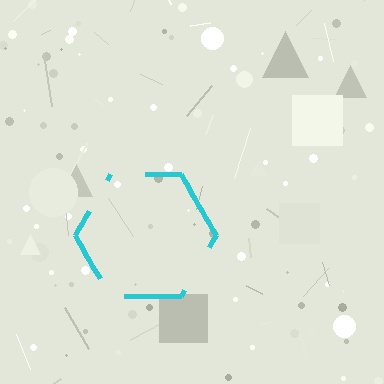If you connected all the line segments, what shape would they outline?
They would outline a hexagon.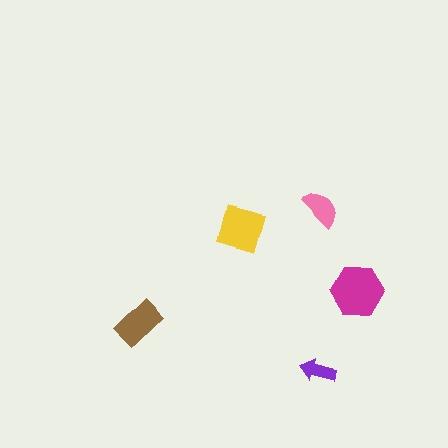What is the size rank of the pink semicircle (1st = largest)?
4th.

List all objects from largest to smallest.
The magenta hexagon, the yellow square, the brown rectangle, the pink semicircle, the purple arrow.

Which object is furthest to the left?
The brown rectangle is leftmost.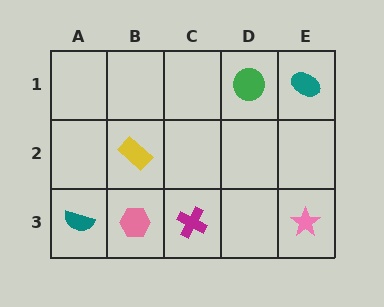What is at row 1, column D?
A green circle.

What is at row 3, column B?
A pink hexagon.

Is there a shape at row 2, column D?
No, that cell is empty.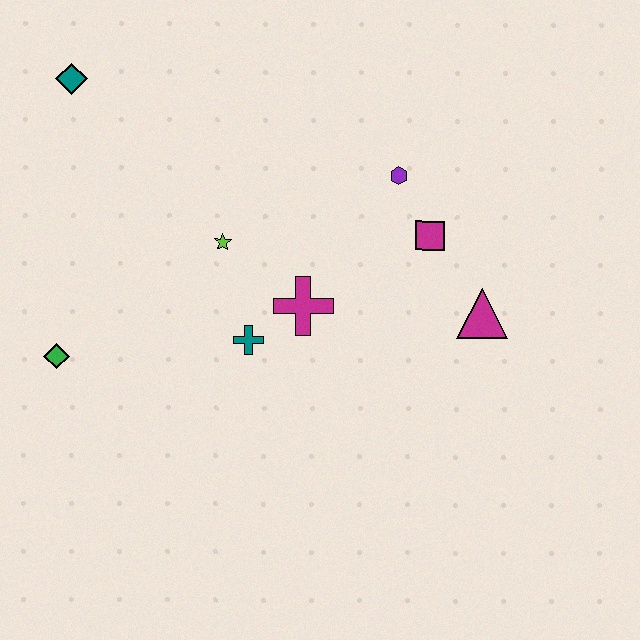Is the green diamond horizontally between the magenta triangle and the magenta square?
No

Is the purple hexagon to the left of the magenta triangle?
Yes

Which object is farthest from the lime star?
The magenta triangle is farthest from the lime star.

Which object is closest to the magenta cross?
The teal cross is closest to the magenta cross.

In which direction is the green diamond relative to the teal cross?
The green diamond is to the left of the teal cross.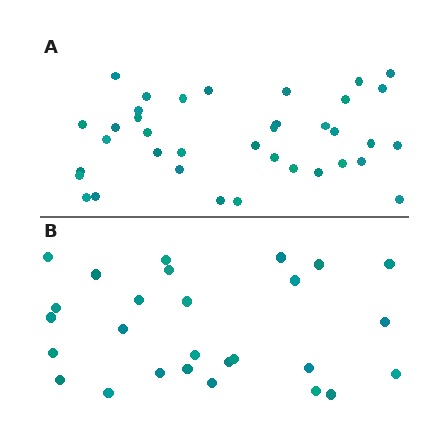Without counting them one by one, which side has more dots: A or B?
Region A (the top region) has more dots.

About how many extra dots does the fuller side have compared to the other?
Region A has roughly 10 or so more dots than region B.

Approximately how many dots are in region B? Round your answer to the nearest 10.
About 30 dots. (The exact count is 27, which rounds to 30.)